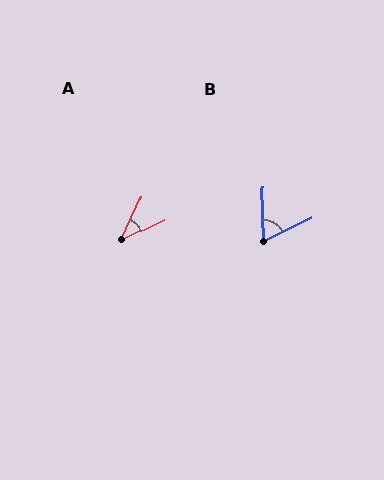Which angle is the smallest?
A, at approximately 40 degrees.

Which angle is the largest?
B, at approximately 65 degrees.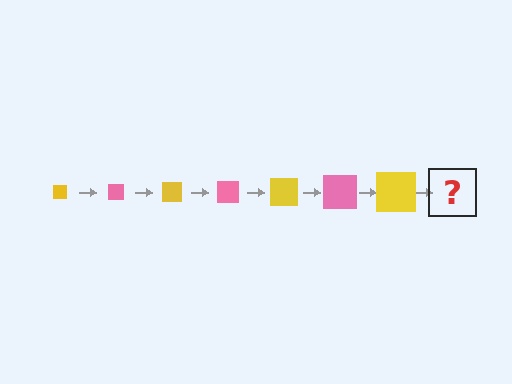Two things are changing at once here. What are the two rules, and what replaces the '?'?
The two rules are that the square grows larger each step and the color cycles through yellow and pink. The '?' should be a pink square, larger than the previous one.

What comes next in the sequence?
The next element should be a pink square, larger than the previous one.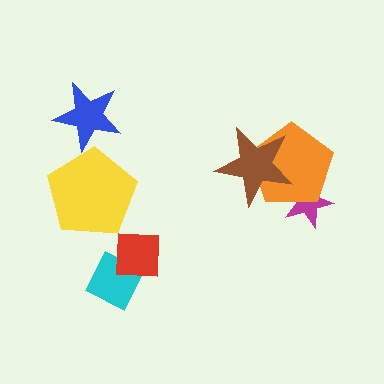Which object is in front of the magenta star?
The orange pentagon is in front of the magenta star.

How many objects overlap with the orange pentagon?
2 objects overlap with the orange pentagon.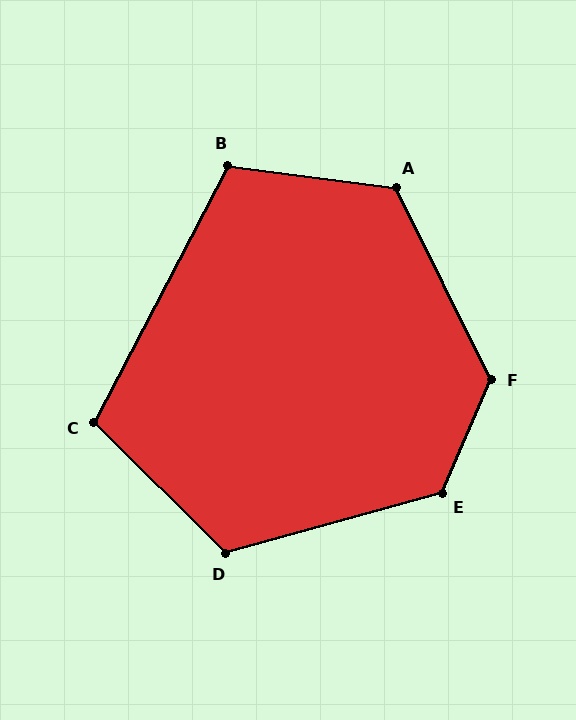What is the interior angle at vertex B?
Approximately 110 degrees (obtuse).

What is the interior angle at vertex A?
Approximately 124 degrees (obtuse).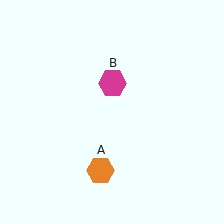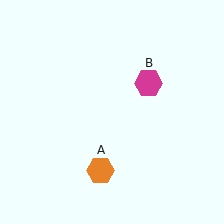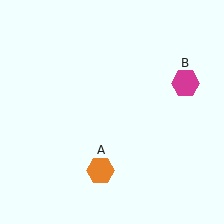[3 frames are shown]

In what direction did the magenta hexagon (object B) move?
The magenta hexagon (object B) moved right.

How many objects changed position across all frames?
1 object changed position: magenta hexagon (object B).